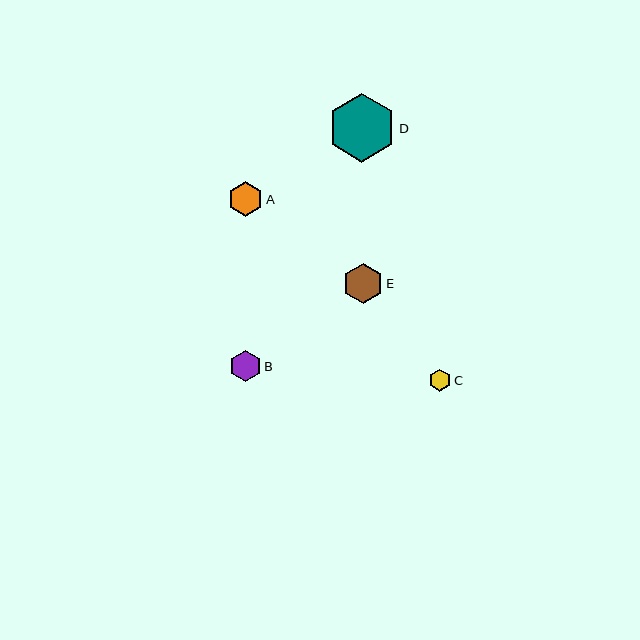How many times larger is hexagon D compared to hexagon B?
Hexagon D is approximately 2.2 times the size of hexagon B.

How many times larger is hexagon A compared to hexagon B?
Hexagon A is approximately 1.1 times the size of hexagon B.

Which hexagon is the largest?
Hexagon D is the largest with a size of approximately 69 pixels.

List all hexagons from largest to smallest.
From largest to smallest: D, E, A, B, C.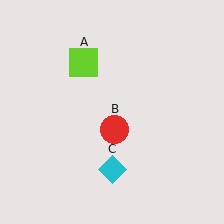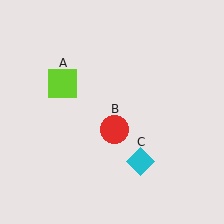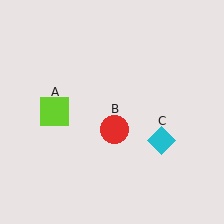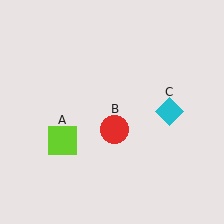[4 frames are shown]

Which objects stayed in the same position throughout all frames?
Red circle (object B) remained stationary.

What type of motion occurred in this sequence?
The lime square (object A), cyan diamond (object C) rotated counterclockwise around the center of the scene.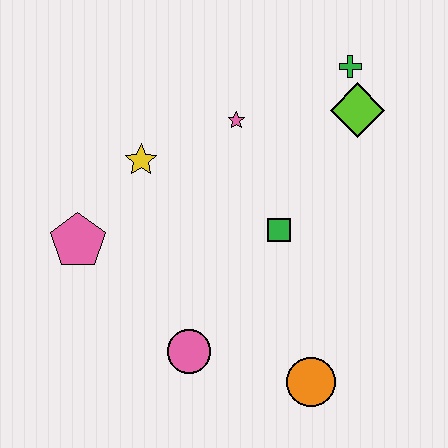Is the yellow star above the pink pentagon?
Yes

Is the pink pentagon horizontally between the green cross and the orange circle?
No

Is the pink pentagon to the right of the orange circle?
No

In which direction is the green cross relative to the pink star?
The green cross is to the right of the pink star.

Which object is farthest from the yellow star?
The orange circle is farthest from the yellow star.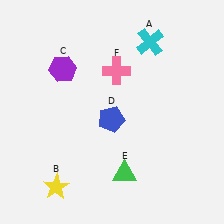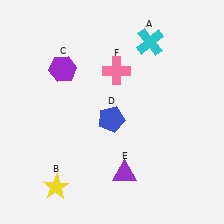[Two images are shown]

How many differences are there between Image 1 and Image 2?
There is 1 difference between the two images.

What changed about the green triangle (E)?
In Image 1, E is green. In Image 2, it changed to purple.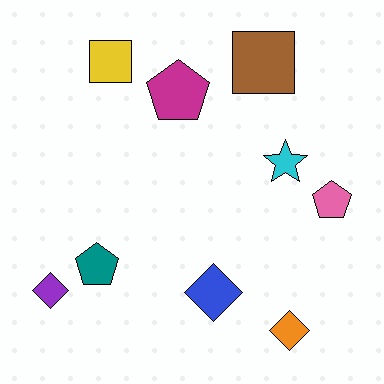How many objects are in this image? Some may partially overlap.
There are 9 objects.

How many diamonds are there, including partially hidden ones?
There are 3 diamonds.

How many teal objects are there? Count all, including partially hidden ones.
There is 1 teal object.